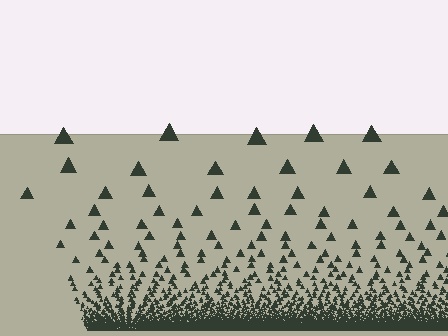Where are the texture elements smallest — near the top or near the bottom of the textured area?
Near the bottom.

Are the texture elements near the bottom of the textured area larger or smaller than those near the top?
Smaller. The gradient is inverted — elements near the bottom are smaller and denser.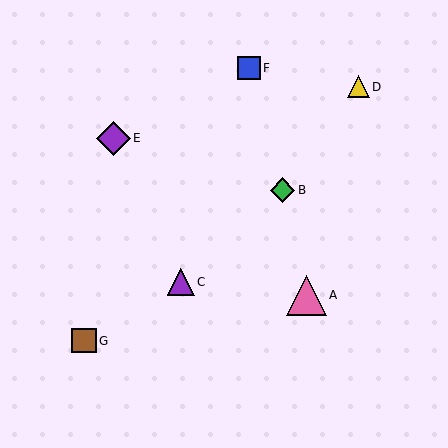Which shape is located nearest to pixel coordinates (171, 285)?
The purple triangle (labeled C) at (181, 282) is nearest to that location.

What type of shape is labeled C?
Shape C is a purple triangle.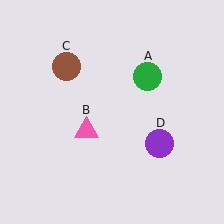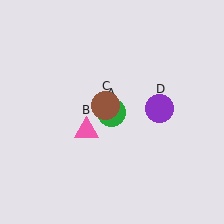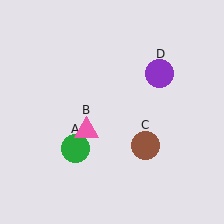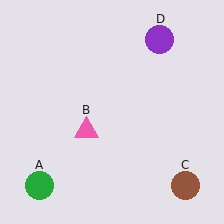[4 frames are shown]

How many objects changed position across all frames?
3 objects changed position: green circle (object A), brown circle (object C), purple circle (object D).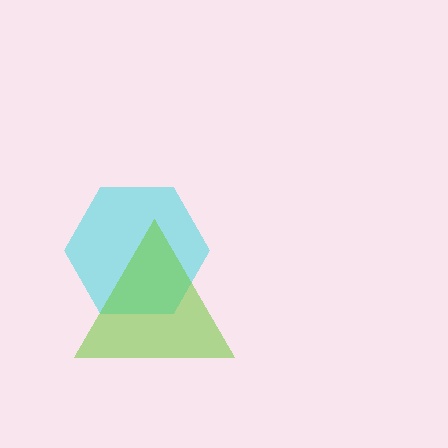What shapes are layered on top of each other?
The layered shapes are: a cyan hexagon, a lime triangle.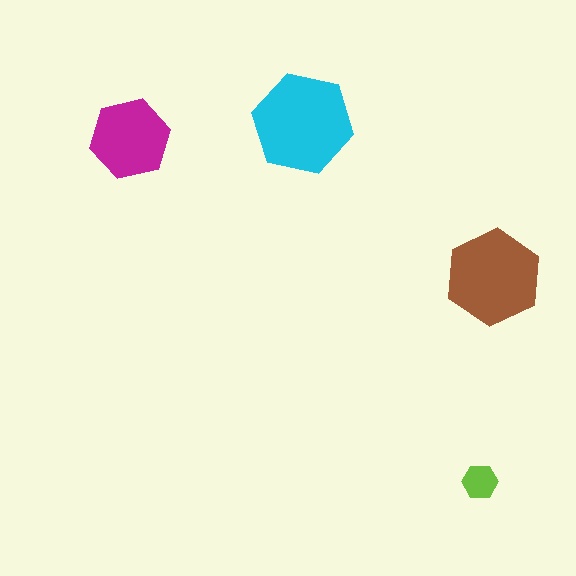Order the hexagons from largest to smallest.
the cyan one, the brown one, the magenta one, the lime one.